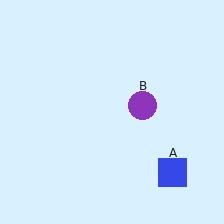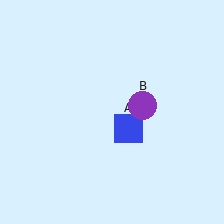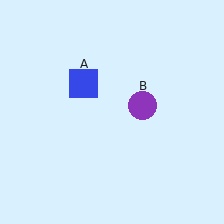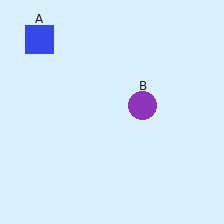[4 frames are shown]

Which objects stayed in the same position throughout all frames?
Purple circle (object B) remained stationary.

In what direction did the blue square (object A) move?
The blue square (object A) moved up and to the left.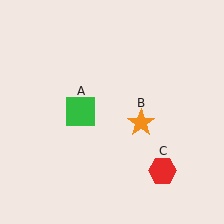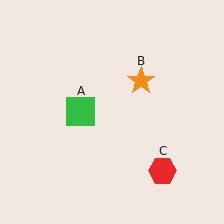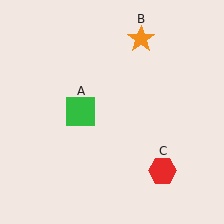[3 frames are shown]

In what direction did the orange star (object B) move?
The orange star (object B) moved up.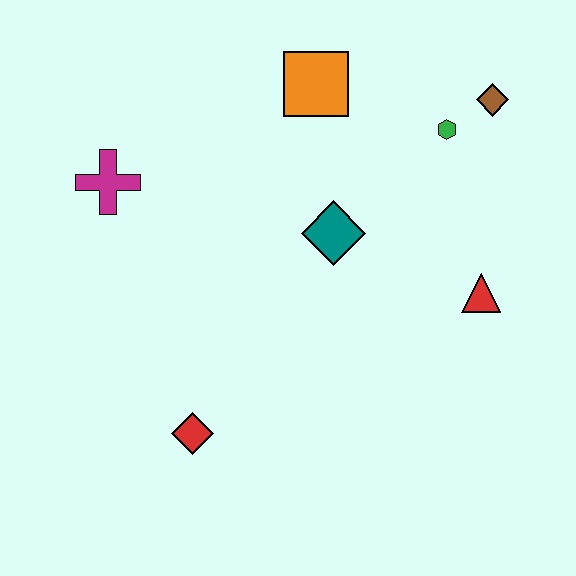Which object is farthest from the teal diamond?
The red diamond is farthest from the teal diamond.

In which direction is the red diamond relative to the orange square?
The red diamond is below the orange square.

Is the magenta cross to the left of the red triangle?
Yes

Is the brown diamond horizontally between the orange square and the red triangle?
No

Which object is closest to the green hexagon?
The brown diamond is closest to the green hexagon.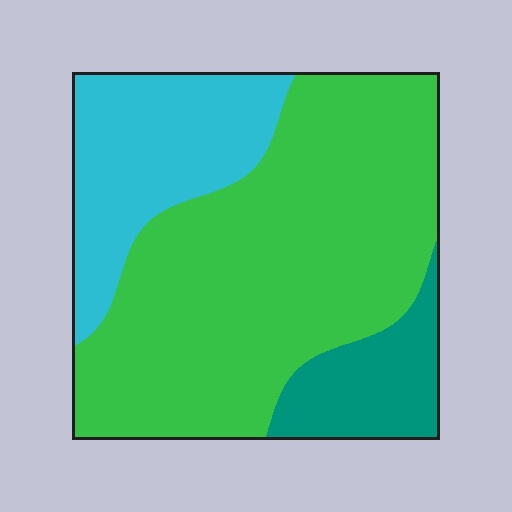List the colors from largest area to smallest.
From largest to smallest: green, cyan, teal.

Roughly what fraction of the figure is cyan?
Cyan covers about 25% of the figure.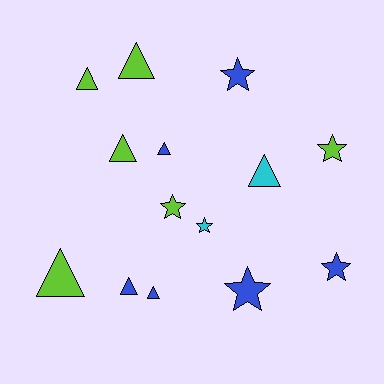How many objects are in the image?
There are 14 objects.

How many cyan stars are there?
There is 1 cyan star.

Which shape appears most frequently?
Triangle, with 8 objects.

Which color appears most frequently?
Blue, with 6 objects.